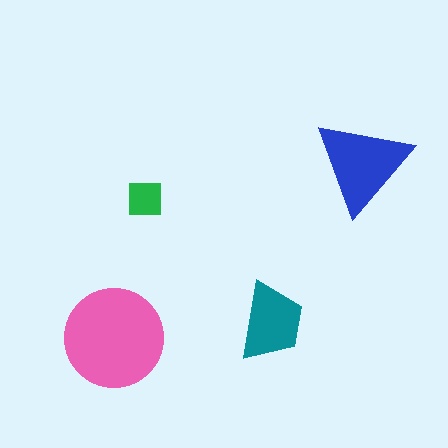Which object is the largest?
The pink circle.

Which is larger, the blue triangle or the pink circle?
The pink circle.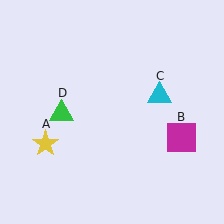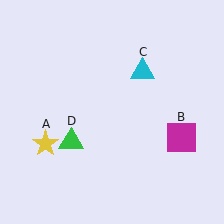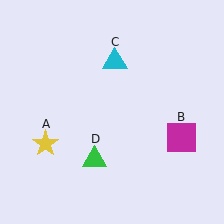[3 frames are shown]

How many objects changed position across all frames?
2 objects changed position: cyan triangle (object C), green triangle (object D).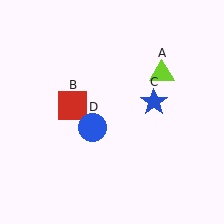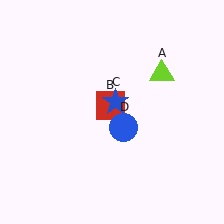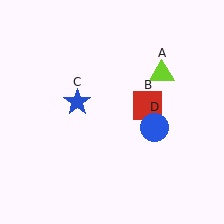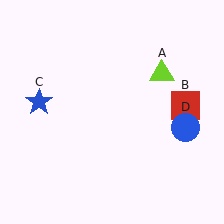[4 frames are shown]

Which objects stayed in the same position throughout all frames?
Lime triangle (object A) remained stationary.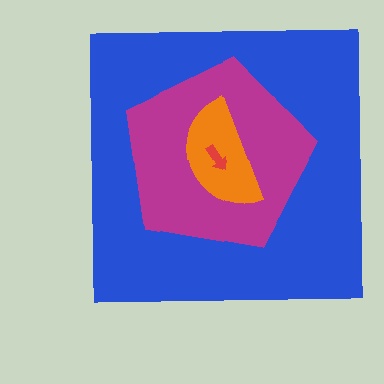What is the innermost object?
The red arrow.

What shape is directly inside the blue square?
The magenta pentagon.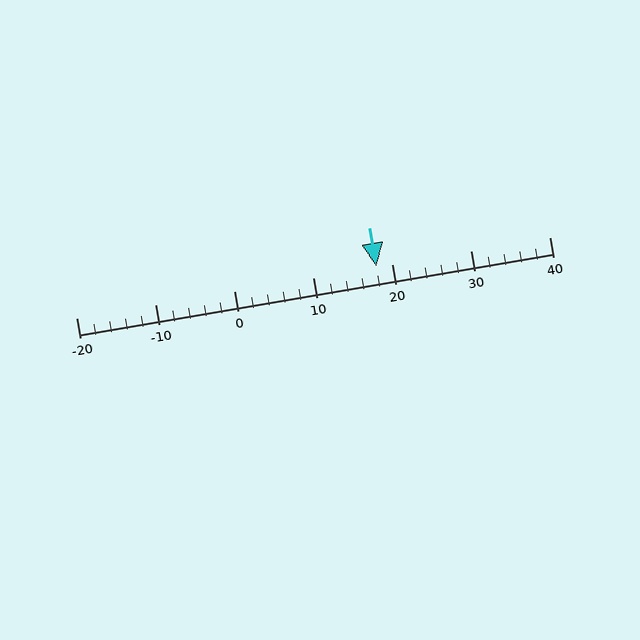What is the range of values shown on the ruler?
The ruler shows values from -20 to 40.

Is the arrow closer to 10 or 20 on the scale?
The arrow is closer to 20.